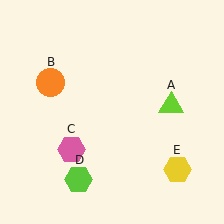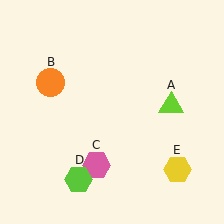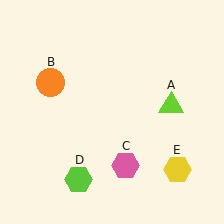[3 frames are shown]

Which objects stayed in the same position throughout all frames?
Lime triangle (object A) and orange circle (object B) and lime hexagon (object D) and yellow hexagon (object E) remained stationary.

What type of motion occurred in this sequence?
The pink hexagon (object C) rotated counterclockwise around the center of the scene.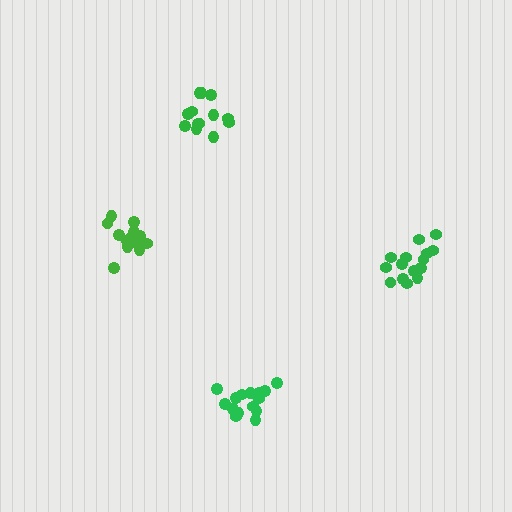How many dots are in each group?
Group 1: 14 dots, Group 2: 13 dots, Group 3: 15 dots, Group 4: 15 dots (57 total).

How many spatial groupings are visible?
There are 4 spatial groupings.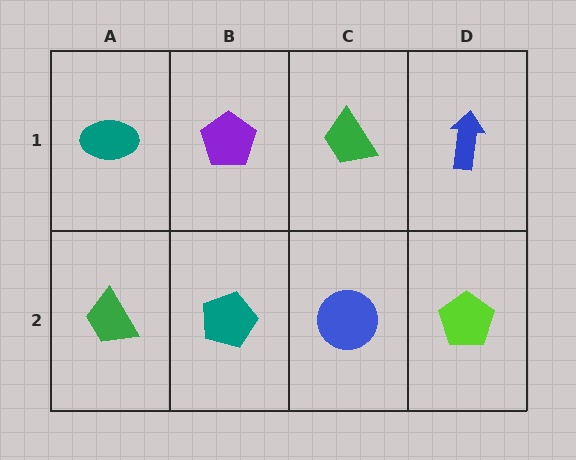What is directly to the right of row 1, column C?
A blue arrow.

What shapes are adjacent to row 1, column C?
A blue circle (row 2, column C), a purple pentagon (row 1, column B), a blue arrow (row 1, column D).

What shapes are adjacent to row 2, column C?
A green trapezoid (row 1, column C), a teal pentagon (row 2, column B), a lime pentagon (row 2, column D).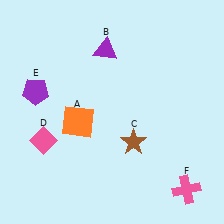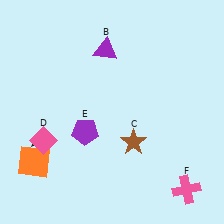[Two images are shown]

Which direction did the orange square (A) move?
The orange square (A) moved left.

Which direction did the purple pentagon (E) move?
The purple pentagon (E) moved right.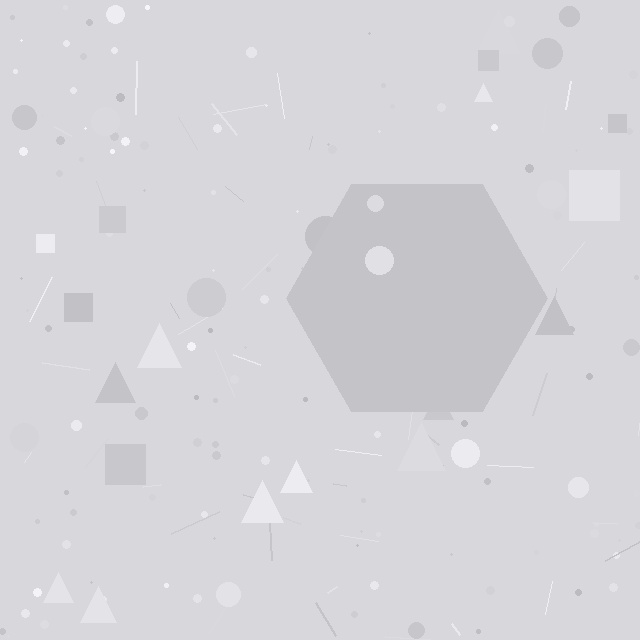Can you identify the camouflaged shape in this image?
The camouflaged shape is a hexagon.